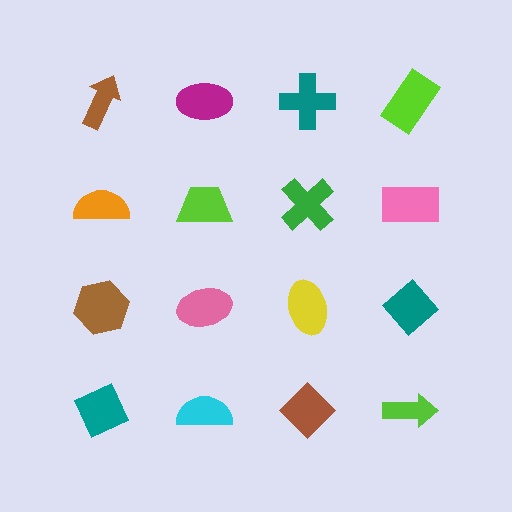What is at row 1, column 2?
A magenta ellipse.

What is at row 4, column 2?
A cyan semicircle.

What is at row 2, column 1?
An orange semicircle.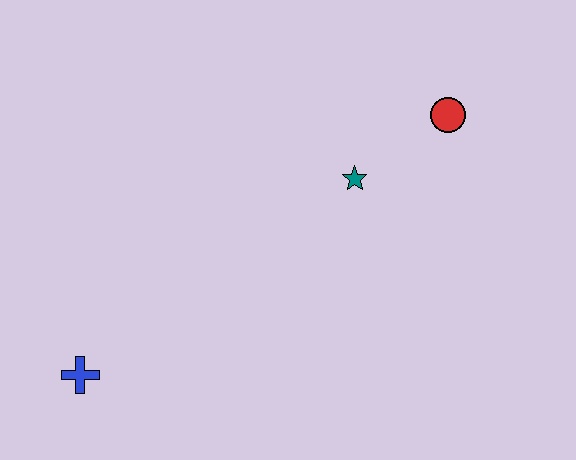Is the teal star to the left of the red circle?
Yes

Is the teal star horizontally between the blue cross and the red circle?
Yes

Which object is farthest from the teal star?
The blue cross is farthest from the teal star.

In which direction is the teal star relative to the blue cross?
The teal star is to the right of the blue cross.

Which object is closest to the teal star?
The red circle is closest to the teal star.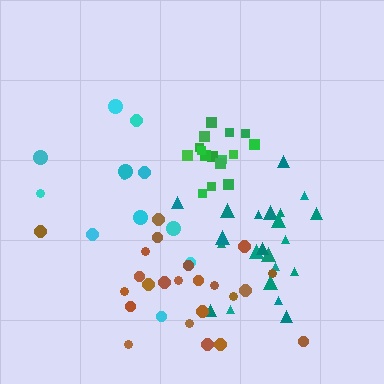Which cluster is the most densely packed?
Green.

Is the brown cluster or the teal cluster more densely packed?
Teal.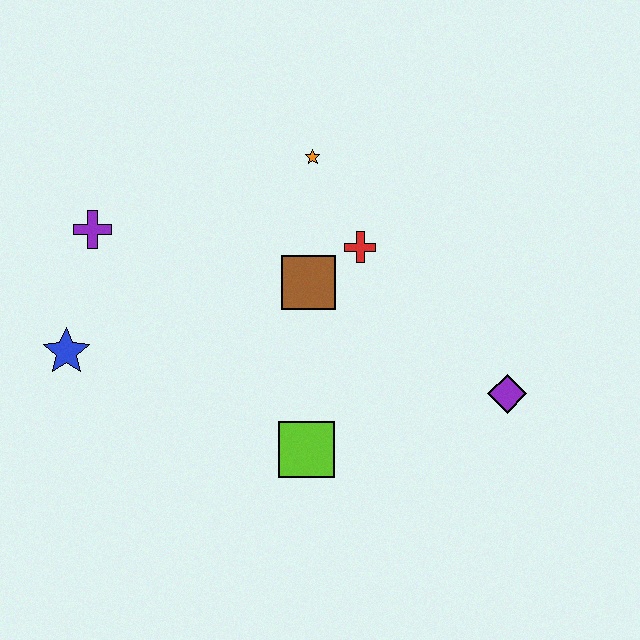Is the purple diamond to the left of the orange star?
No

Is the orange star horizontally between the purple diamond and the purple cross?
Yes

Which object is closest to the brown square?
The red cross is closest to the brown square.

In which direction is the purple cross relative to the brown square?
The purple cross is to the left of the brown square.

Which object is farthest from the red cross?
The blue star is farthest from the red cross.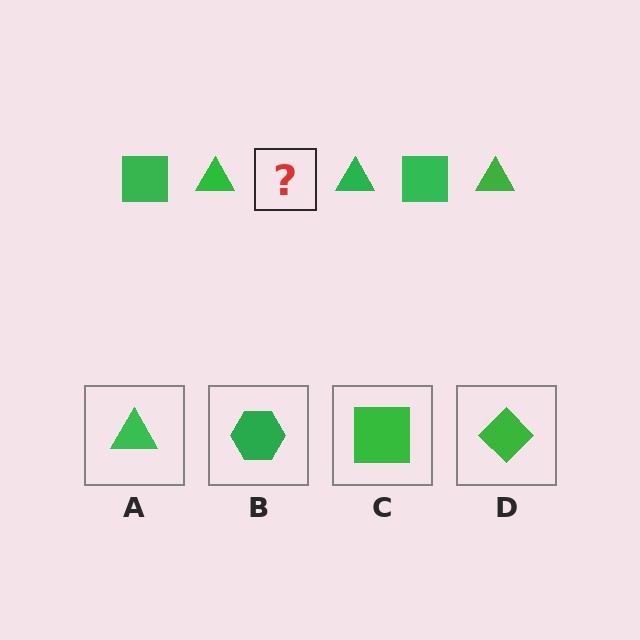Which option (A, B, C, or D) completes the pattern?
C.